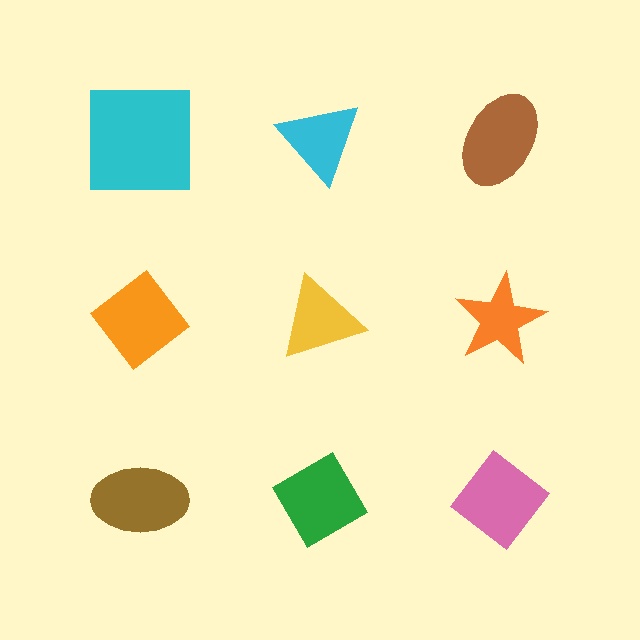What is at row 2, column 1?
An orange diamond.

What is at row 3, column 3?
A pink diamond.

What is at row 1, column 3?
A brown ellipse.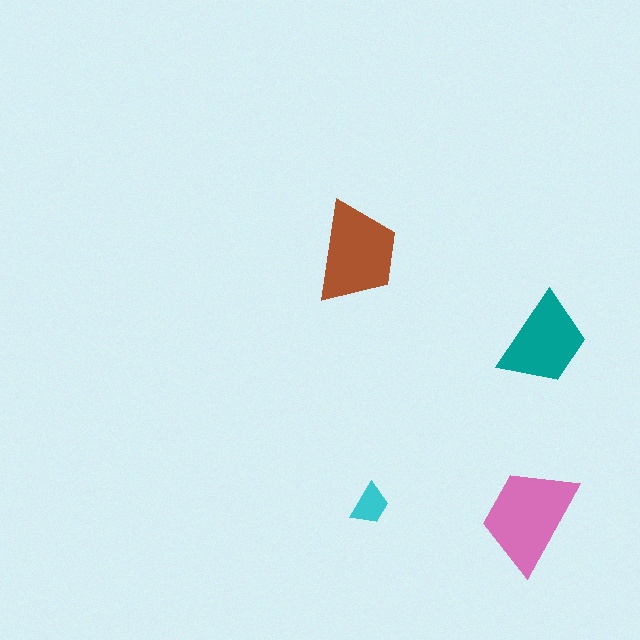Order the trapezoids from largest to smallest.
the pink one, the brown one, the teal one, the cyan one.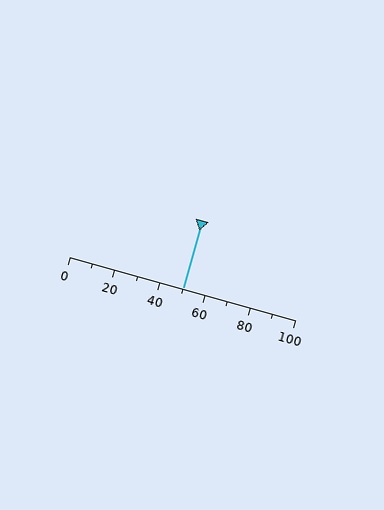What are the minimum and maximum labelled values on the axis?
The axis runs from 0 to 100.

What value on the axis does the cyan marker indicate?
The marker indicates approximately 50.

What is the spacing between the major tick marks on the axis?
The major ticks are spaced 20 apart.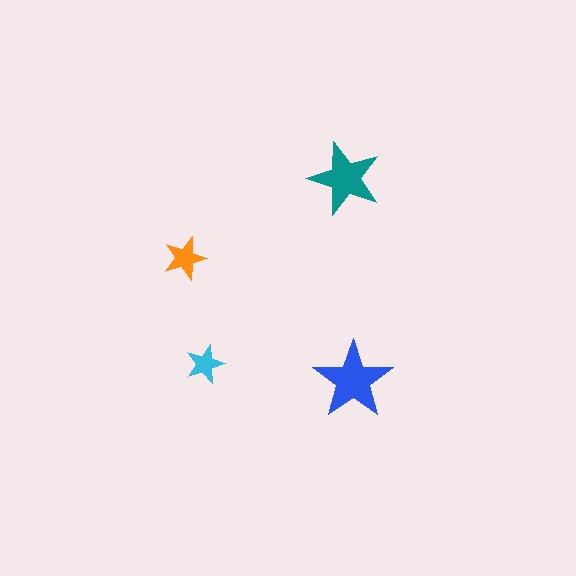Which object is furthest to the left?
The orange star is leftmost.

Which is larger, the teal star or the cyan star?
The teal one.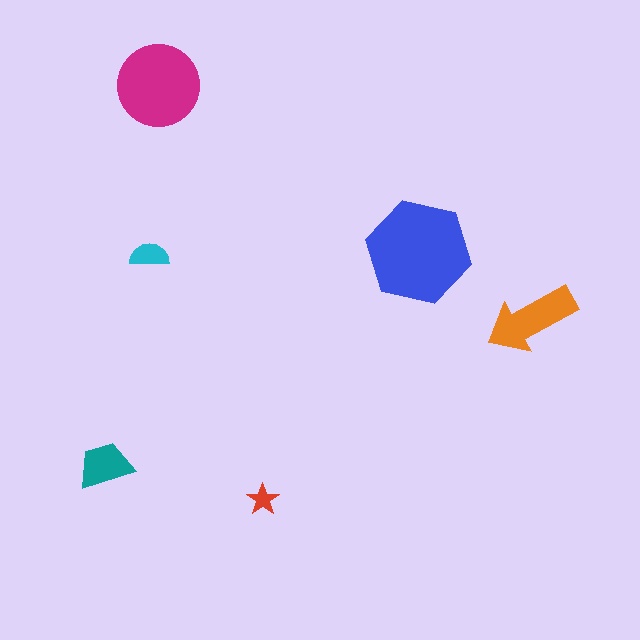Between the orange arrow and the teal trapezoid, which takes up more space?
The orange arrow.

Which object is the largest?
The blue hexagon.